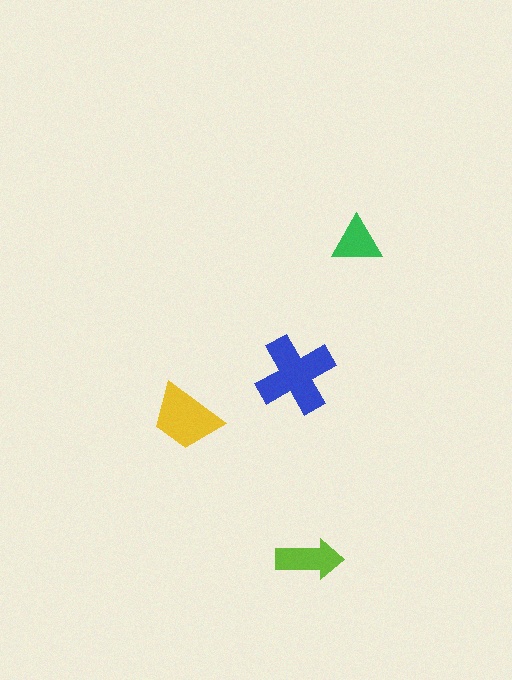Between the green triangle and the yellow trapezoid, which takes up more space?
The yellow trapezoid.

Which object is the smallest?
The green triangle.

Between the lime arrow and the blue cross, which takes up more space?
The blue cross.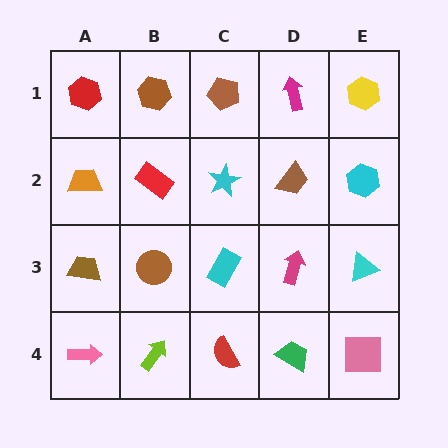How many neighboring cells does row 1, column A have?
2.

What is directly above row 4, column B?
A brown circle.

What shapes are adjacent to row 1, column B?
A red rectangle (row 2, column B), a red hexagon (row 1, column A), a brown pentagon (row 1, column C).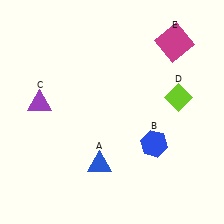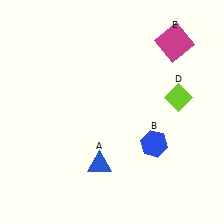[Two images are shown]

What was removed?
The purple triangle (C) was removed in Image 2.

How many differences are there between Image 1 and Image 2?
There is 1 difference between the two images.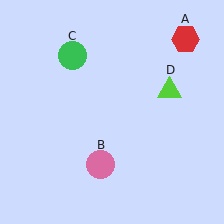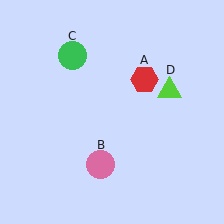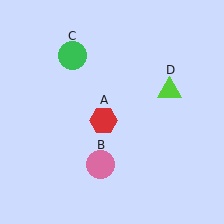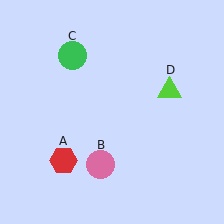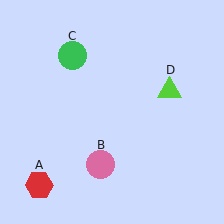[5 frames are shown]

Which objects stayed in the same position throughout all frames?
Pink circle (object B) and green circle (object C) and lime triangle (object D) remained stationary.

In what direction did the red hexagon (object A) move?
The red hexagon (object A) moved down and to the left.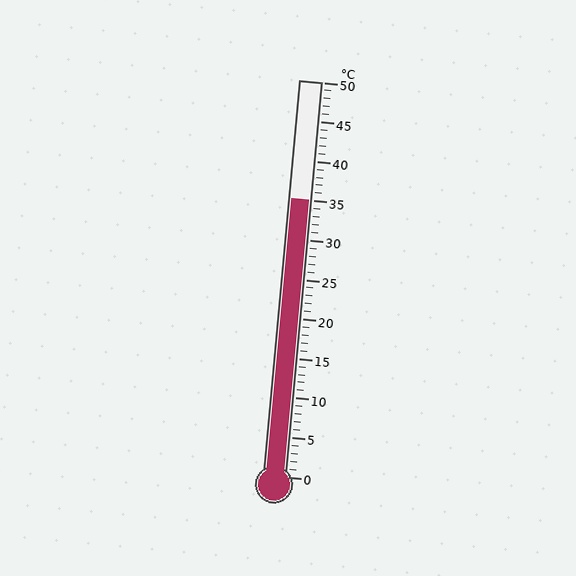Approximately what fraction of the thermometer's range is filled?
The thermometer is filled to approximately 70% of its range.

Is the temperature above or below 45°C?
The temperature is below 45°C.